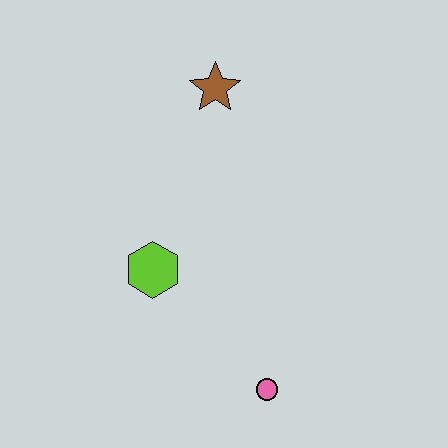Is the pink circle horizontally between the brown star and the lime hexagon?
No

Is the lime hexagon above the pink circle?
Yes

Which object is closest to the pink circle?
The lime hexagon is closest to the pink circle.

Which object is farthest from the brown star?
The pink circle is farthest from the brown star.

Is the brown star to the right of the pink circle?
No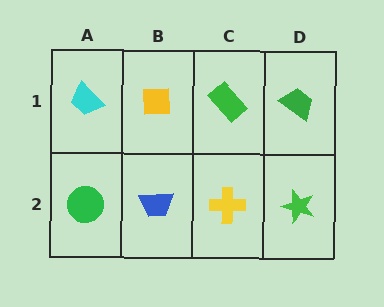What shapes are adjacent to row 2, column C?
A green rectangle (row 1, column C), a blue trapezoid (row 2, column B), a green star (row 2, column D).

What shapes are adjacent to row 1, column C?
A yellow cross (row 2, column C), a yellow square (row 1, column B), a green trapezoid (row 1, column D).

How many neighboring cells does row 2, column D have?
2.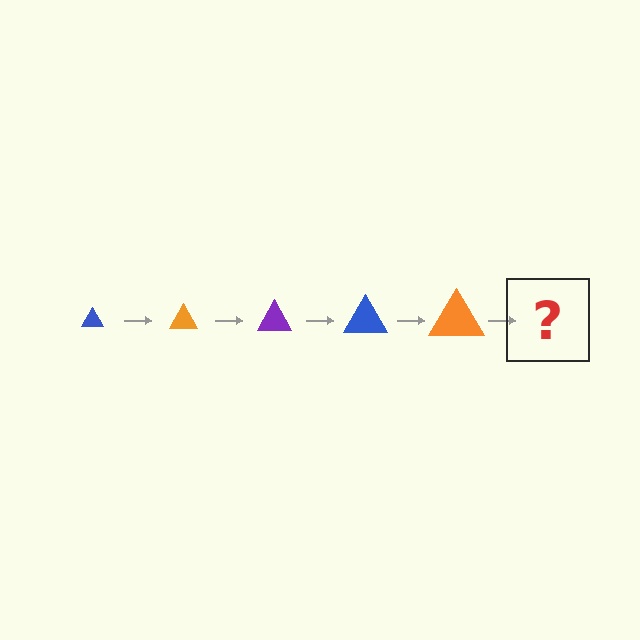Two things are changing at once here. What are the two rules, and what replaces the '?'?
The two rules are that the triangle grows larger each step and the color cycles through blue, orange, and purple. The '?' should be a purple triangle, larger than the previous one.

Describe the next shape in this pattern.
It should be a purple triangle, larger than the previous one.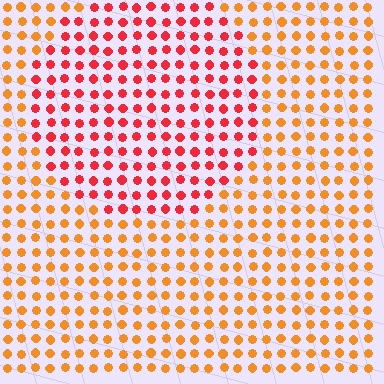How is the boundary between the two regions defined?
The boundary is defined purely by a slight shift in hue (about 37 degrees). Spacing, size, and orientation are identical on both sides.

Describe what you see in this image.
The image is filled with small orange elements in a uniform arrangement. A circle-shaped region is visible where the elements are tinted to a slightly different hue, forming a subtle color boundary.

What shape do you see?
I see a circle.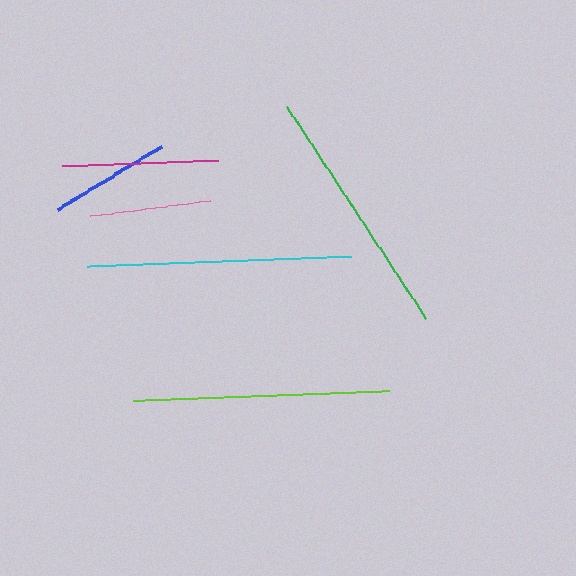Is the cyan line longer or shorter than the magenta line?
The cyan line is longer than the magenta line.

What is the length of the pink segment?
The pink segment is approximately 120 pixels long.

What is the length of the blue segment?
The blue segment is approximately 122 pixels long.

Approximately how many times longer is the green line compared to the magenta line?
The green line is approximately 1.6 times the length of the magenta line.